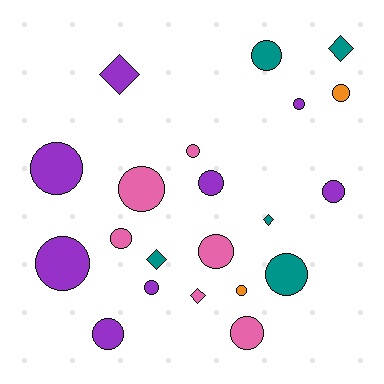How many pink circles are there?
There are 5 pink circles.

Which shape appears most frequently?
Circle, with 16 objects.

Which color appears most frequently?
Purple, with 8 objects.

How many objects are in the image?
There are 21 objects.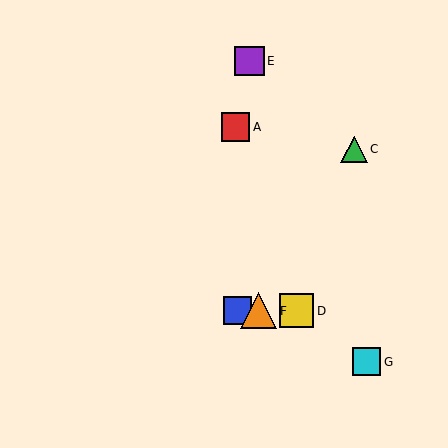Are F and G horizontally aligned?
No, F is at y≈311 and G is at y≈362.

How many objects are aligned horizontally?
3 objects (B, D, F) are aligned horizontally.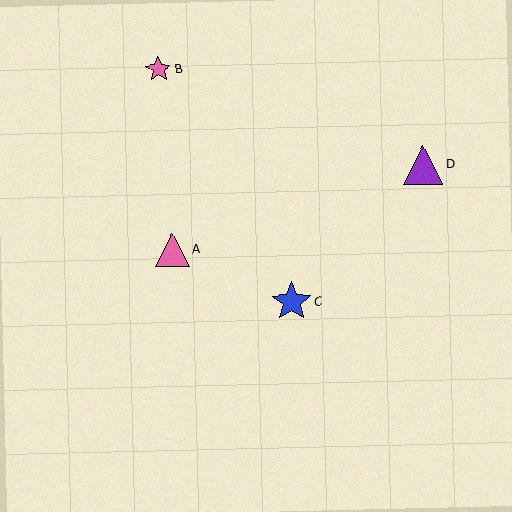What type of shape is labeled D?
Shape D is a purple triangle.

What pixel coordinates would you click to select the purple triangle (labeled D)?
Click at (423, 165) to select the purple triangle D.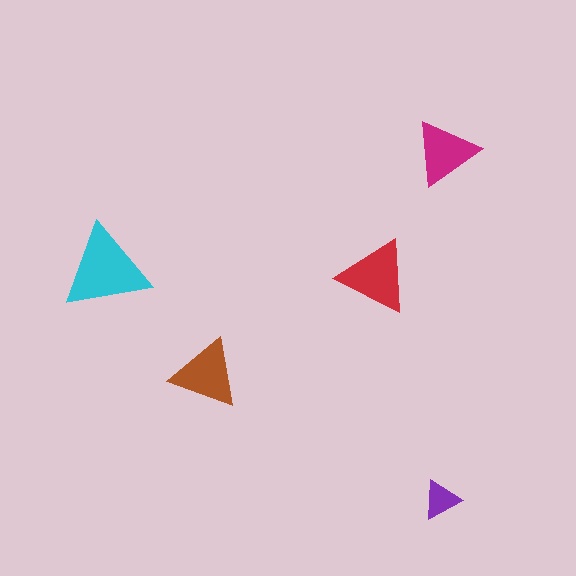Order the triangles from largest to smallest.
the cyan one, the red one, the brown one, the magenta one, the purple one.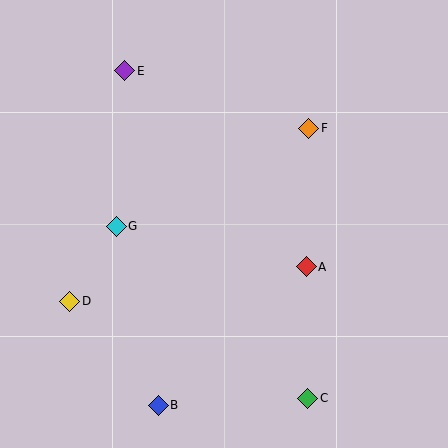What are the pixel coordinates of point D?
Point D is at (70, 301).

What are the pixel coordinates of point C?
Point C is at (308, 398).